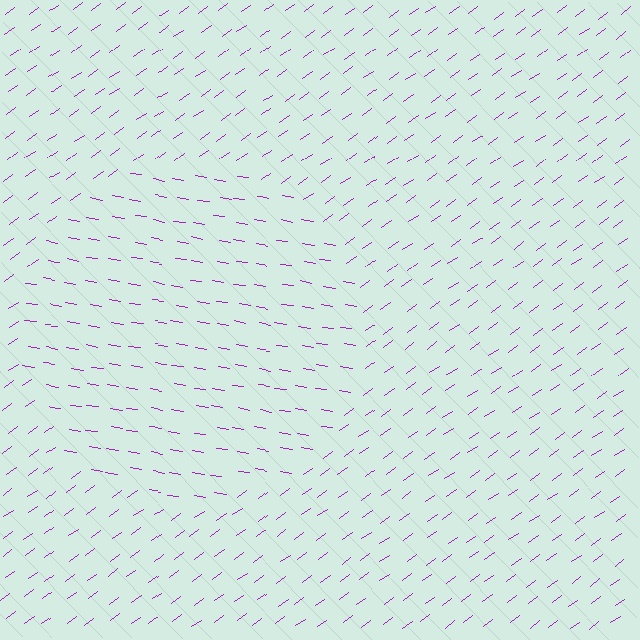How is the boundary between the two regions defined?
The boundary is defined purely by a change in line orientation (approximately 45 degrees difference). All lines are the same color and thickness.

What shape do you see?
I see a circle.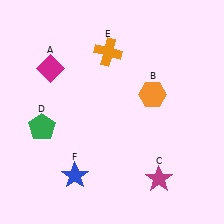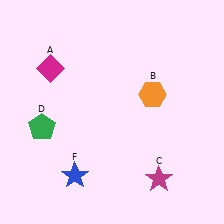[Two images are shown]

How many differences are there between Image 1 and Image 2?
There is 1 difference between the two images.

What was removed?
The orange cross (E) was removed in Image 2.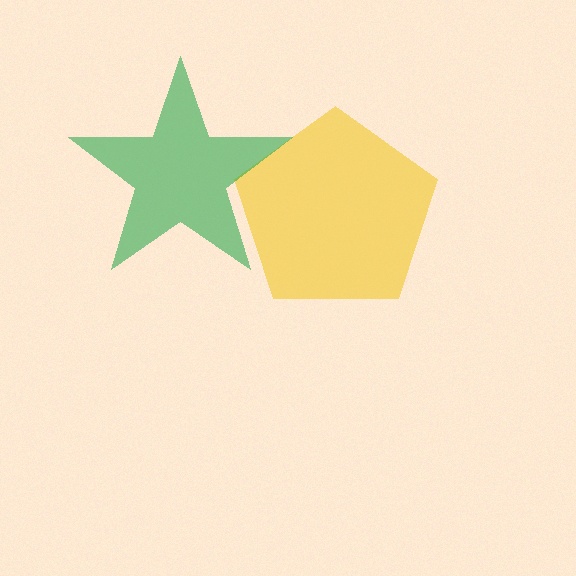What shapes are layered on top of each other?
The layered shapes are: a yellow pentagon, a green star.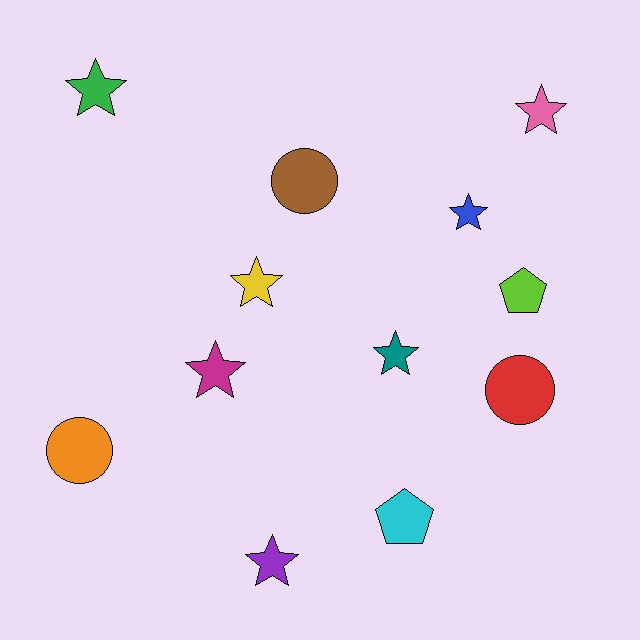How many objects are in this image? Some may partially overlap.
There are 12 objects.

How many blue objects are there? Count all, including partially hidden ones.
There is 1 blue object.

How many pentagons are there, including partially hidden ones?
There are 2 pentagons.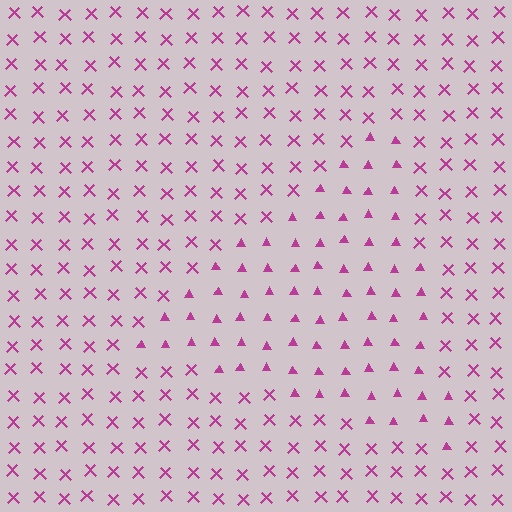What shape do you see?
I see a triangle.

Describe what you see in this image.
The image is filled with small magenta elements arranged in a uniform grid. A triangle-shaped region contains triangles, while the surrounding area contains X marks. The boundary is defined purely by the change in element shape.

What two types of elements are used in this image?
The image uses triangles inside the triangle region and X marks outside it.